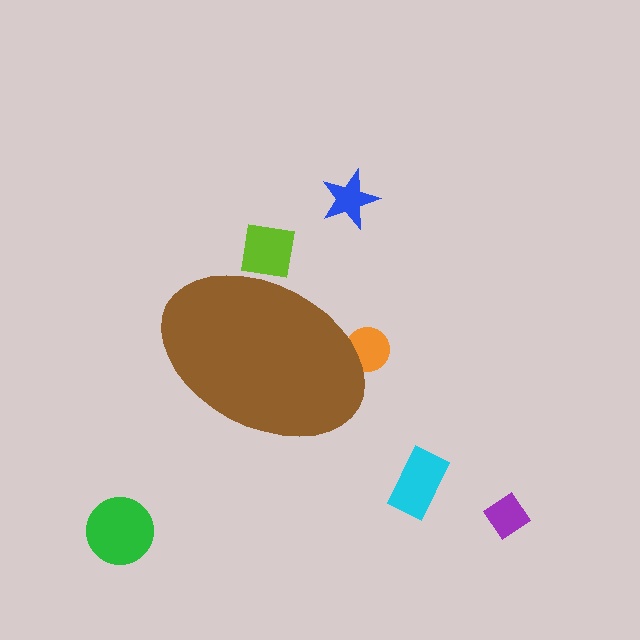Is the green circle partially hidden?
No, the green circle is fully visible.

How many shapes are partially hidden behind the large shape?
2 shapes are partially hidden.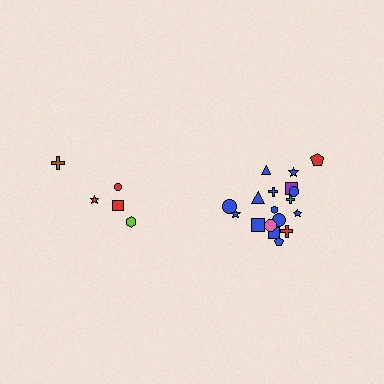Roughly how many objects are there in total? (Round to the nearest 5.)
Roughly 25 objects in total.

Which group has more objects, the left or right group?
The right group.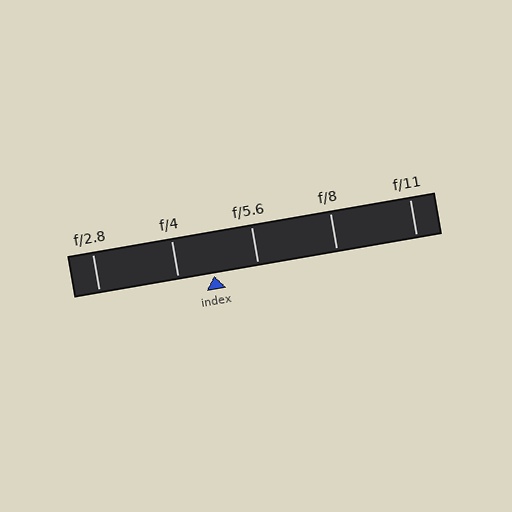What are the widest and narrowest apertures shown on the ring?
The widest aperture shown is f/2.8 and the narrowest is f/11.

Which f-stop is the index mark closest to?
The index mark is closest to f/4.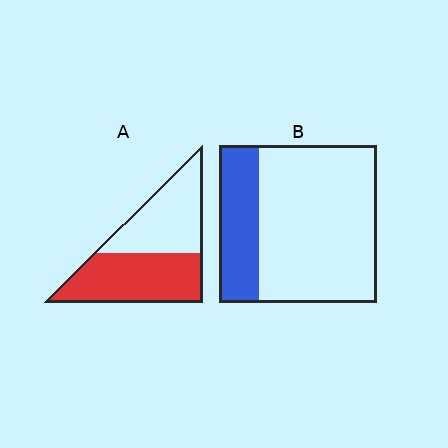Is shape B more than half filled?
No.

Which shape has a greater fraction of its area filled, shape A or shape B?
Shape A.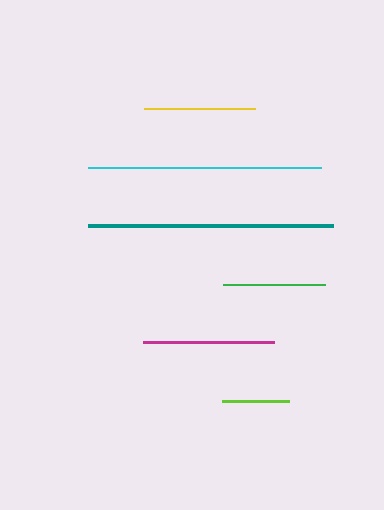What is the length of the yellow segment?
The yellow segment is approximately 111 pixels long.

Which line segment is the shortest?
The lime line is the shortest at approximately 67 pixels.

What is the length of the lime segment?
The lime segment is approximately 67 pixels long.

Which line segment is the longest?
The teal line is the longest at approximately 245 pixels.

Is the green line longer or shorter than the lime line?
The green line is longer than the lime line.